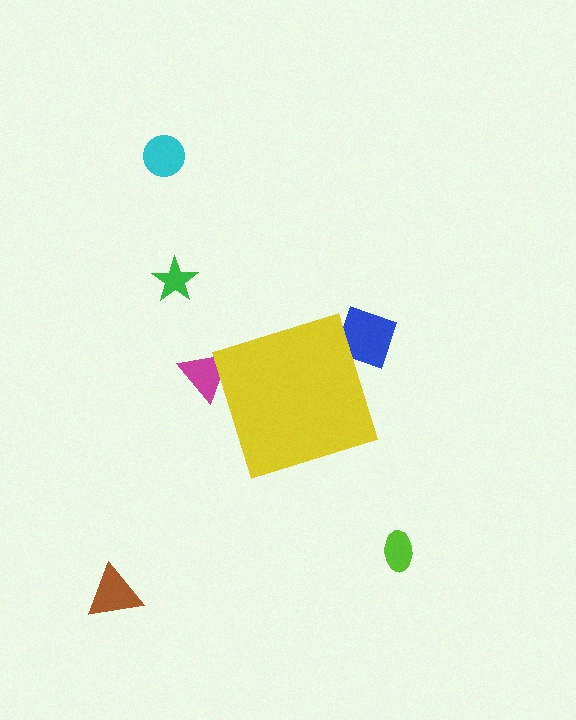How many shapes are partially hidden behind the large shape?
2 shapes are partially hidden.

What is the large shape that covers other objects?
A yellow diamond.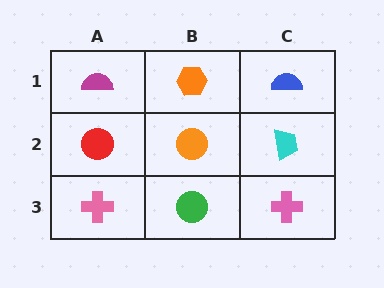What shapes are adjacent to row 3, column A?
A red circle (row 2, column A), a green circle (row 3, column B).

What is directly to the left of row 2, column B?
A red circle.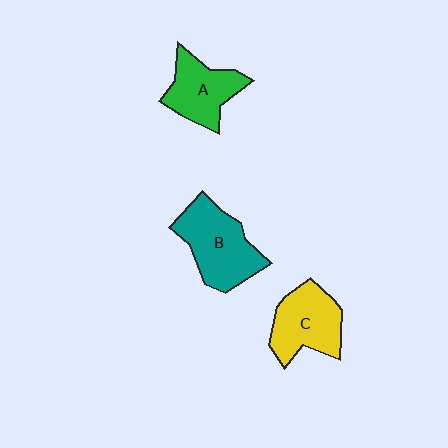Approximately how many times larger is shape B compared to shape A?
Approximately 1.3 times.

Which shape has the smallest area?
Shape A (green).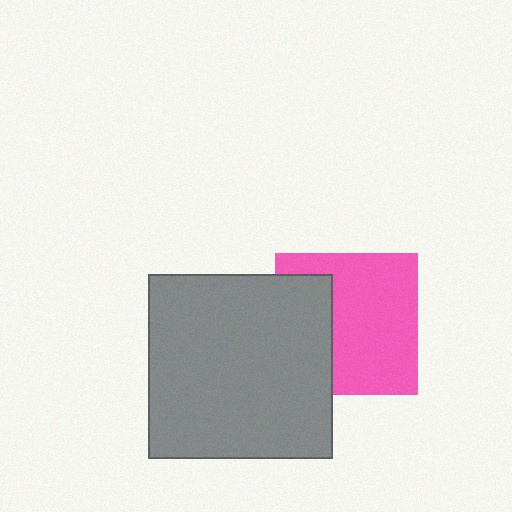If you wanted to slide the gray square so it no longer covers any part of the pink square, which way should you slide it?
Slide it left — that is the most direct way to separate the two shapes.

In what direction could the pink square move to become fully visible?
The pink square could move right. That would shift it out from behind the gray square entirely.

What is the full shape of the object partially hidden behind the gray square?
The partially hidden object is a pink square.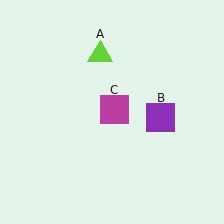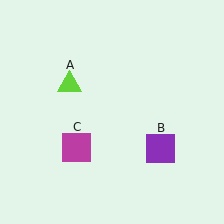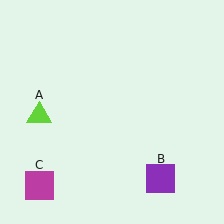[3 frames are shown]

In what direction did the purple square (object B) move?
The purple square (object B) moved down.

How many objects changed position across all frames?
3 objects changed position: lime triangle (object A), purple square (object B), magenta square (object C).